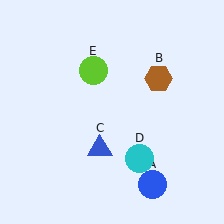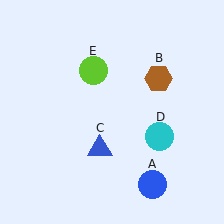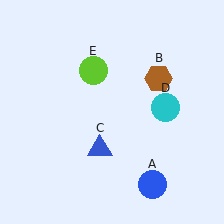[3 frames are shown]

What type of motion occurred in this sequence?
The cyan circle (object D) rotated counterclockwise around the center of the scene.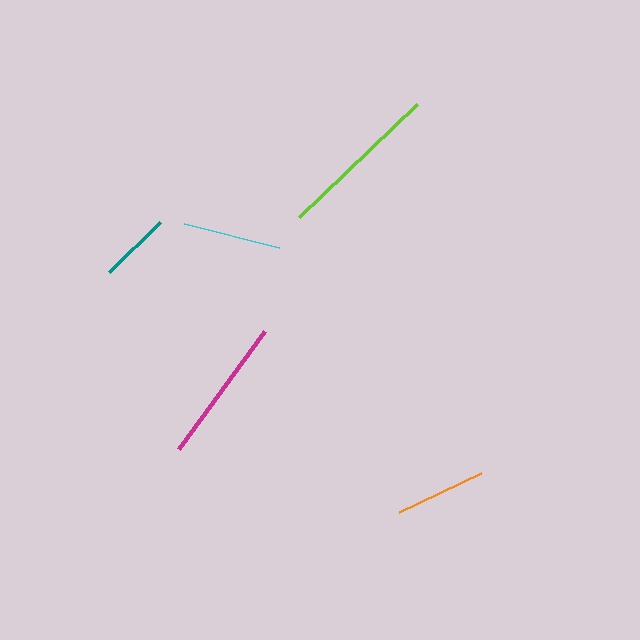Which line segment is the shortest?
The teal line is the shortest at approximately 72 pixels.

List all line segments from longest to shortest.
From longest to shortest: lime, magenta, cyan, orange, teal.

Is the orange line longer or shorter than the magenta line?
The magenta line is longer than the orange line.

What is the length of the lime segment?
The lime segment is approximately 163 pixels long.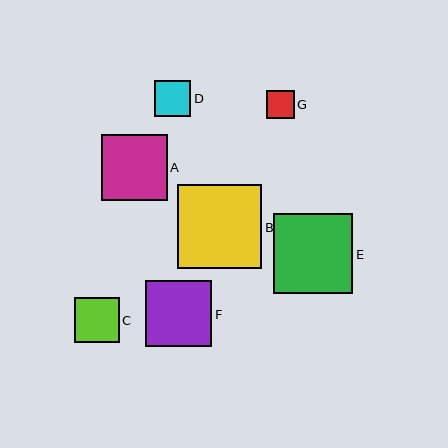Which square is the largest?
Square B is the largest with a size of approximately 84 pixels.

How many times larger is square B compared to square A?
Square B is approximately 1.3 times the size of square A.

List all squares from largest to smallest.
From largest to smallest: B, E, F, A, C, D, G.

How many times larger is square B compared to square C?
Square B is approximately 1.9 times the size of square C.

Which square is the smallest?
Square G is the smallest with a size of approximately 28 pixels.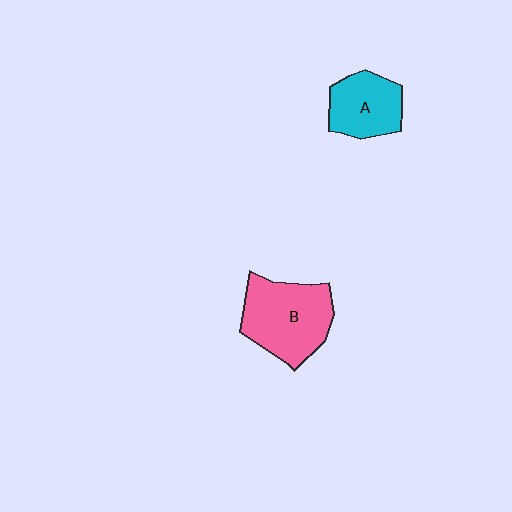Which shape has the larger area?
Shape B (pink).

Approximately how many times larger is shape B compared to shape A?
Approximately 1.5 times.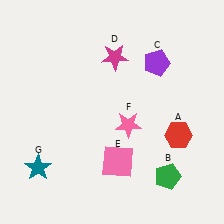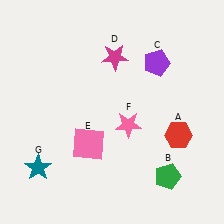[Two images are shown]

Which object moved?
The pink square (E) moved left.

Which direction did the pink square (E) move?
The pink square (E) moved left.